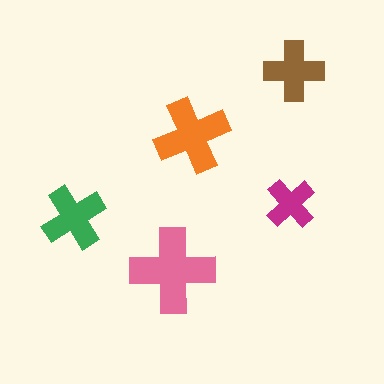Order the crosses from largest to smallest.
the pink one, the orange one, the green one, the brown one, the magenta one.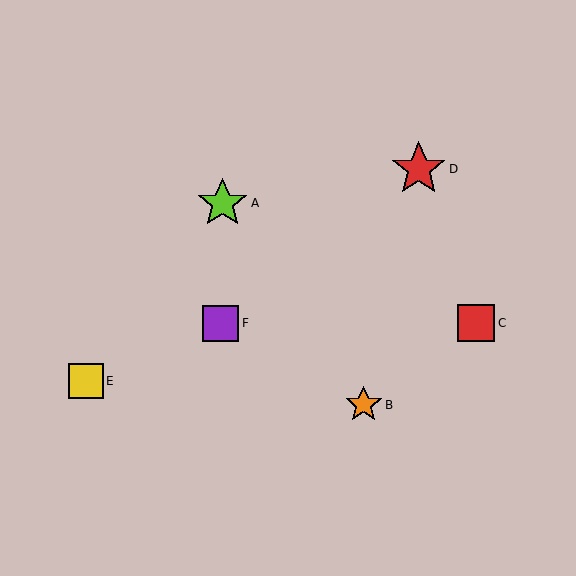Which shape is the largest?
The red star (labeled D) is the largest.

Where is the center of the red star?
The center of the red star is at (419, 169).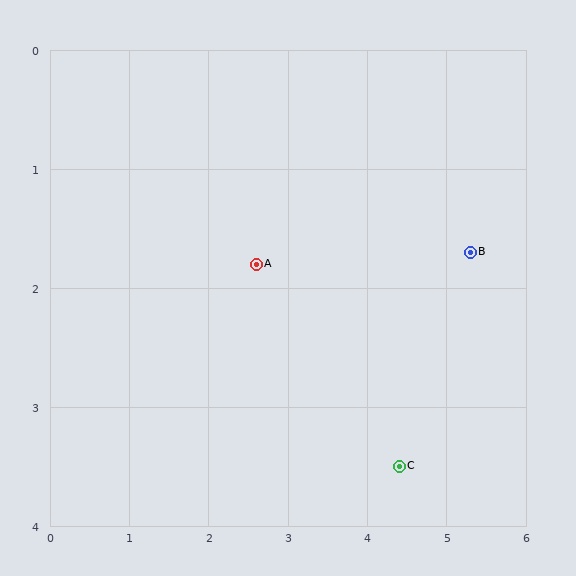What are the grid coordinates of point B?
Point B is at approximately (5.3, 1.7).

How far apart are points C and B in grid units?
Points C and B are about 2.0 grid units apart.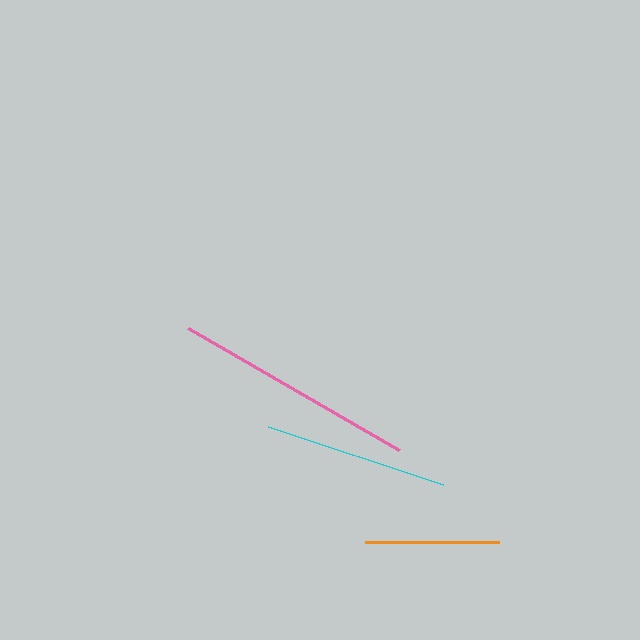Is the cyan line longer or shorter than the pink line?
The pink line is longer than the cyan line.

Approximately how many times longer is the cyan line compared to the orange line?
The cyan line is approximately 1.4 times the length of the orange line.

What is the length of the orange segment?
The orange segment is approximately 134 pixels long.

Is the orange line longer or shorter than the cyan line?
The cyan line is longer than the orange line.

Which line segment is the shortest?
The orange line is the shortest at approximately 134 pixels.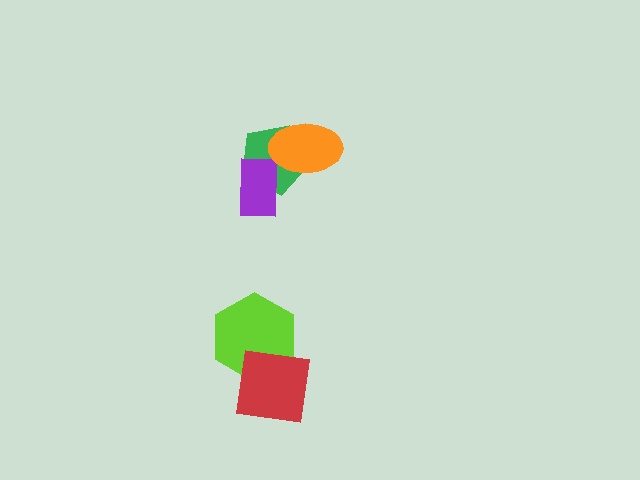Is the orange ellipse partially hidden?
No, no other shape covers it.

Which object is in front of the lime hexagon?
The red square is in front of the lime hexagon.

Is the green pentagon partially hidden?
Yes, it is partially covered by another shape.